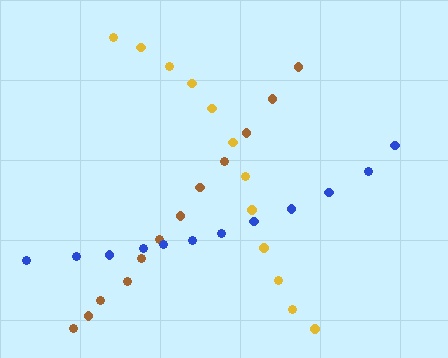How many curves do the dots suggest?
There are 3 distinct paths.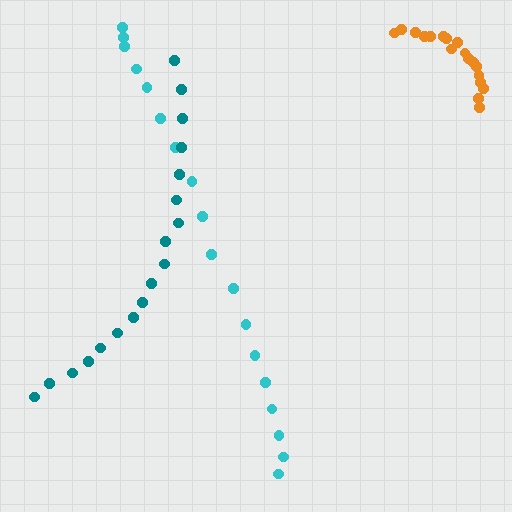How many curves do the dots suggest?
There are 3 distinct paths.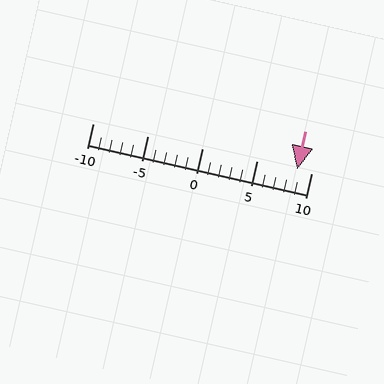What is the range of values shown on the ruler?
The ruler shows values from -10 to 10.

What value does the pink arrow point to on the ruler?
The pink arrow points to approximately 9.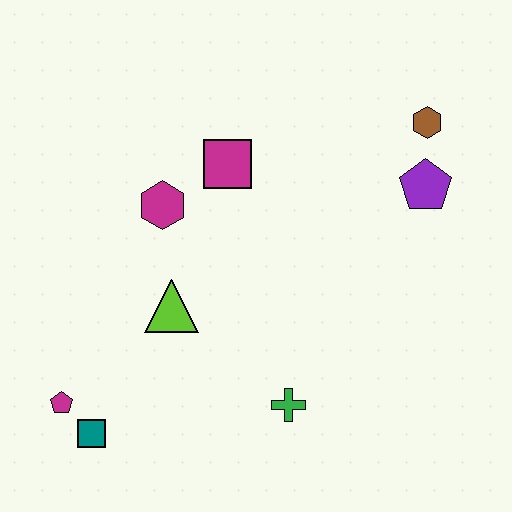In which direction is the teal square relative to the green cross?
The teal square is to the left of the green cross.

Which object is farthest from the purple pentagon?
The magenta pentagon is farthest from the purple pentagon.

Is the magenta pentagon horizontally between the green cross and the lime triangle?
No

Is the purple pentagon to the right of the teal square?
Yes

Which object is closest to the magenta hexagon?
The magenta square is closest to the magenta hexagon.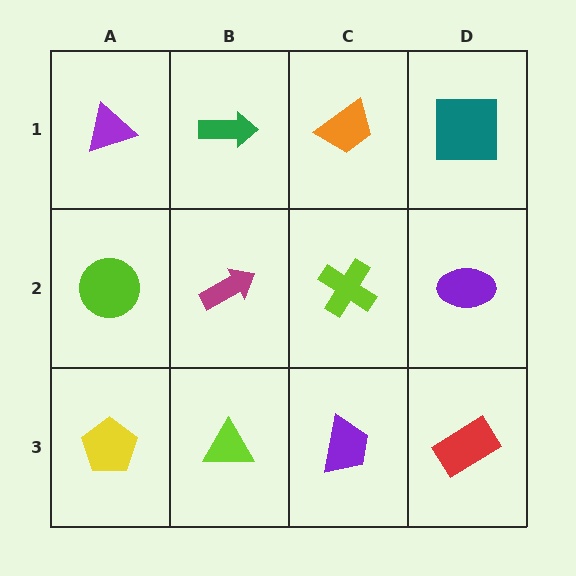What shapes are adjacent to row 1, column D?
A purple ellipse (row 2, column D), an orange trapezoid (row 1, column C).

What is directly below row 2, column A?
A yellow pentagon.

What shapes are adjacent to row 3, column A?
A lime circle (row 2, column A), a lime triangle (row 3, column B).